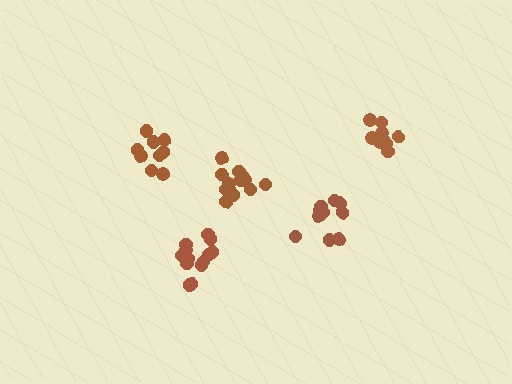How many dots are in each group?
Group 1: 14 dots, Group 2: 10 dots, Group 3: 13 dots, Group 4: 10 dots, Group 5: 9 dots (56 total).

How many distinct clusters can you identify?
There are 5 distinct clusters.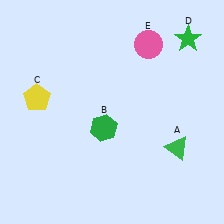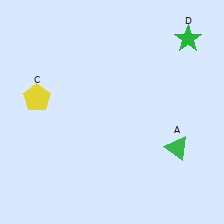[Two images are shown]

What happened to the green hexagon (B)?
The green hexagon (B) was removed in Image 2. It was in the bottom-left area of Image 1.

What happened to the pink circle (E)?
The pink circle (E) was removed in Image 2. It was in the top-right area of Image 1.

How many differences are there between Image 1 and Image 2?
There are 2 differences between the two images.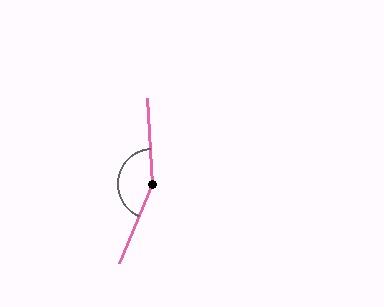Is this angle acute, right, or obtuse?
It is obtuse.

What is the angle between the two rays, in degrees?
Approximately 154 degrees.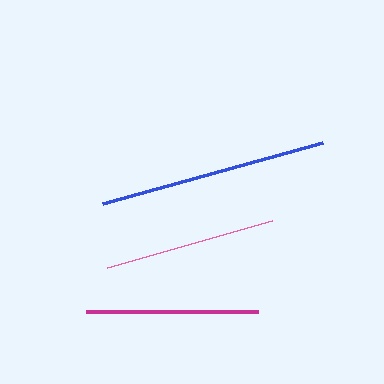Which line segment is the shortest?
The pink line is the shortest at approximately 171 pixels.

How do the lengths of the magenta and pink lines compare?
The magenta and pink lines are approximately the same length.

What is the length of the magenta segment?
The magenta segment is approximately 172 pixels long.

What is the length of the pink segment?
The pink segment is approximately 171 pixels long.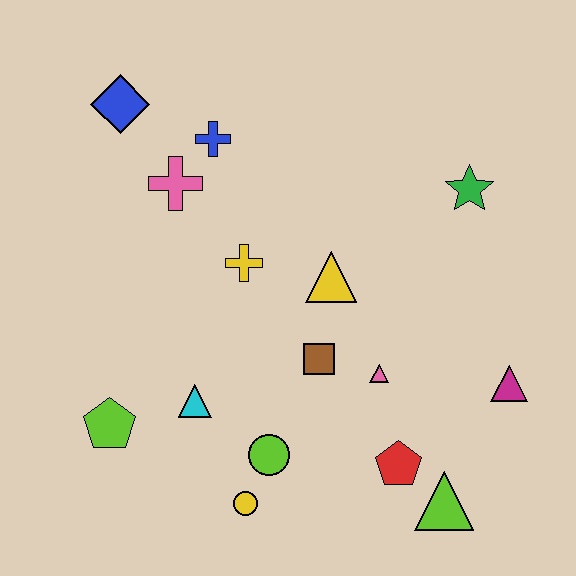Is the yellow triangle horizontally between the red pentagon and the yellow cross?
Yes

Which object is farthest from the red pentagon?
The blue diamond is farthest from the red pentagon.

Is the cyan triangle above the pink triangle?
No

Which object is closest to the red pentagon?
The lime triangle is closest to the red pentagon.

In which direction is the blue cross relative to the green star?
The blue cross is to the left of the green star.